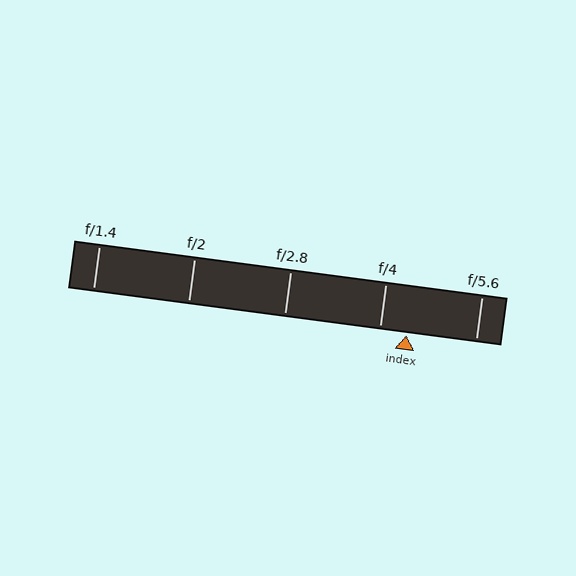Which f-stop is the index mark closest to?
The index mark is closest to f/4.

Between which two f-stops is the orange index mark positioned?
The index mark is between f/4 and f/5.6.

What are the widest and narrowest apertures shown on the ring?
The widest aperture shown is f/1.4 and the narrowest is f/5.6.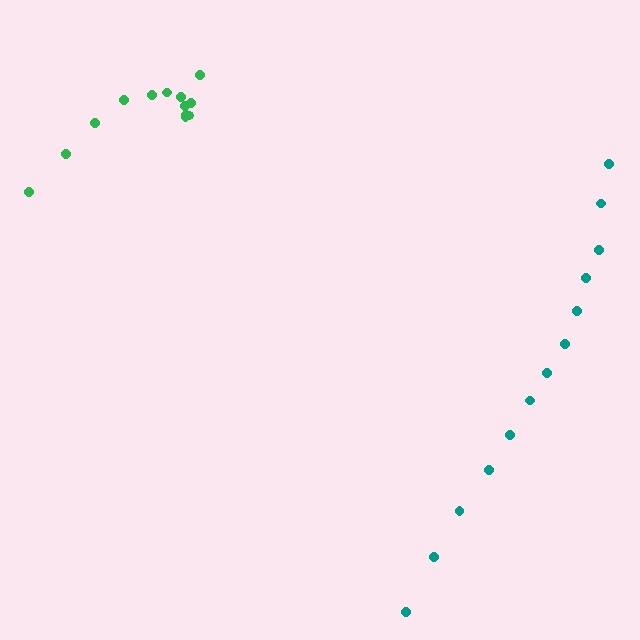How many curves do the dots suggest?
There are 2 distinct paths.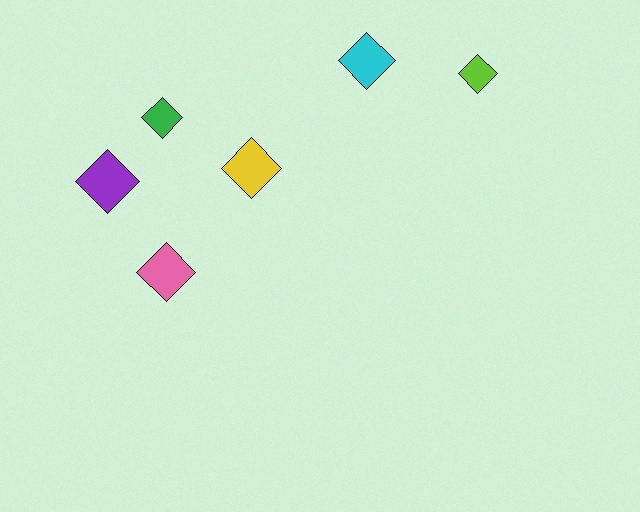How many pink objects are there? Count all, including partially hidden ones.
There is 1 pink object.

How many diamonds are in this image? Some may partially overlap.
There are 6 diamonds.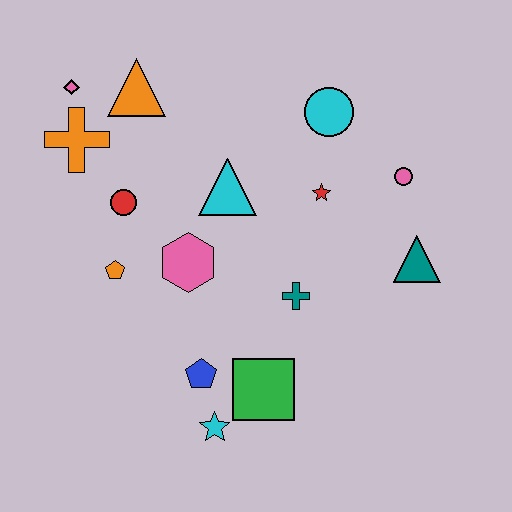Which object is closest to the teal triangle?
The pink circle is closest to the teal triangle.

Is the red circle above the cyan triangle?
No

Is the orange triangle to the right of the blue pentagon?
No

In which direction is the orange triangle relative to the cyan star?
The orange triangle is above the cyan star.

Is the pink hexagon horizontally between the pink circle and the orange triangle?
Yes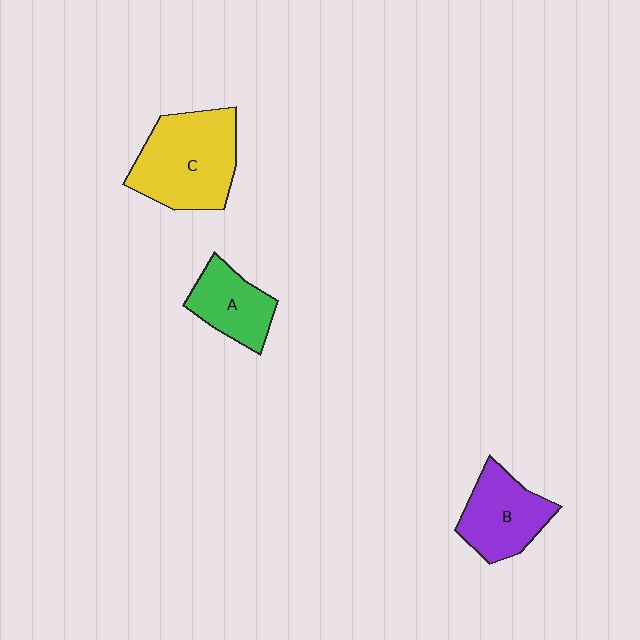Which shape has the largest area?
Shape C (yellow).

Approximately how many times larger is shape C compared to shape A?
Approximately 1.8 times.